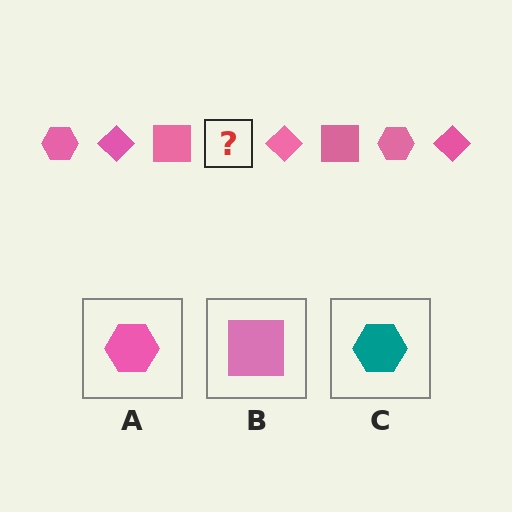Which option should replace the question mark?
Option A.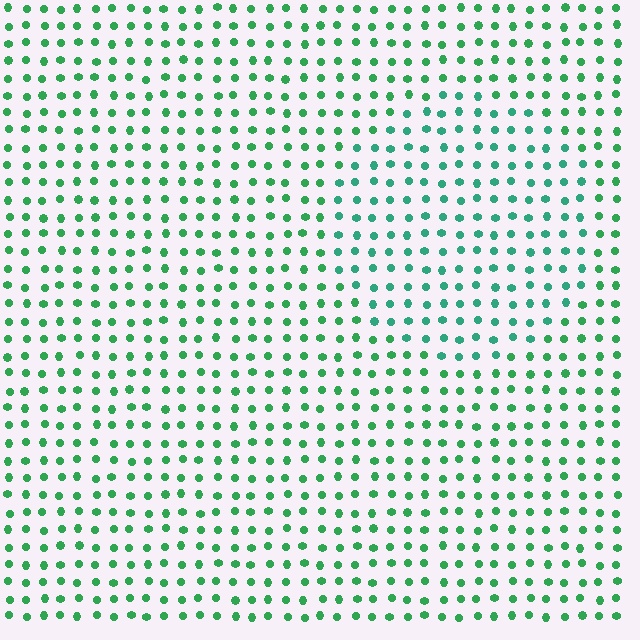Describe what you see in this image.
The image is filled with small green elements in a uniform arrangement. A circle-shaped region is visible where the elements are tinted to a slightly different hue, forming a subtle color boundary.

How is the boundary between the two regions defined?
The boundary is defined purely by a slight shift in hue (about 23 degrees). Spacing, size, and orientation are identical on both sides.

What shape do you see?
I see a circle.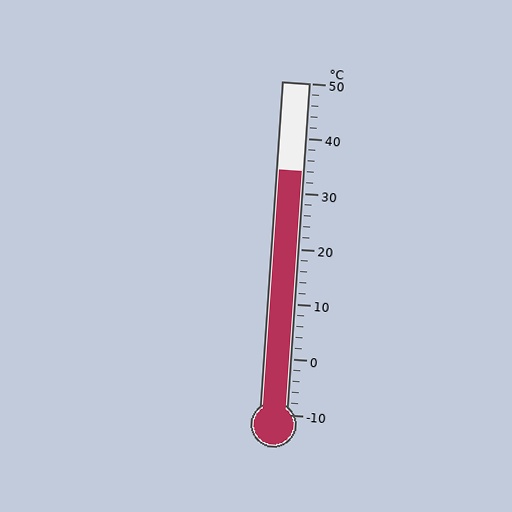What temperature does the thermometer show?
The thermometer shows approximately 34°C.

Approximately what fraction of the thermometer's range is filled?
The thermometer is filled to approximately 75% of its range.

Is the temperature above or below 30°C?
The temperature is above 30°C.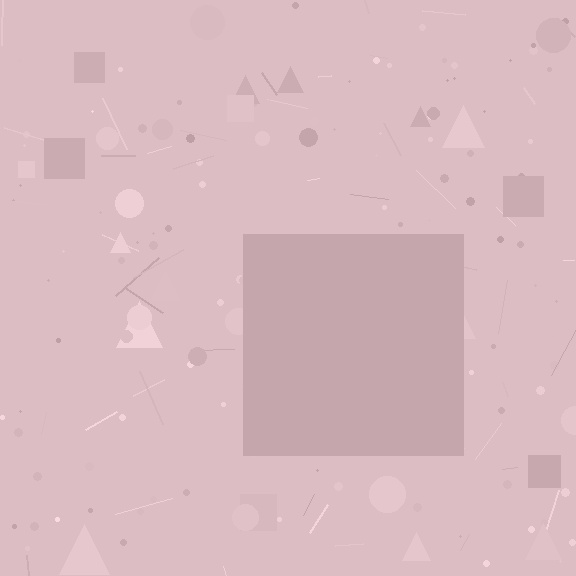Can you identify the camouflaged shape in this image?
The camouflaged shape is a square.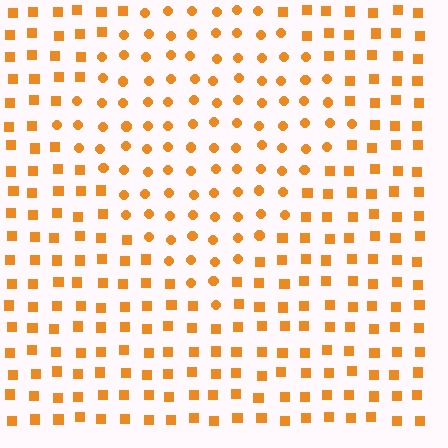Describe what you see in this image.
The image is filled with small orange elements arranged in a uniform grid. A diamond-shaped region contains circles, while the surrounding area contains squares. The boundary is defined purely by the change in element shape.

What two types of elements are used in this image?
The image uses circles inside the diamond region and squares outside it.